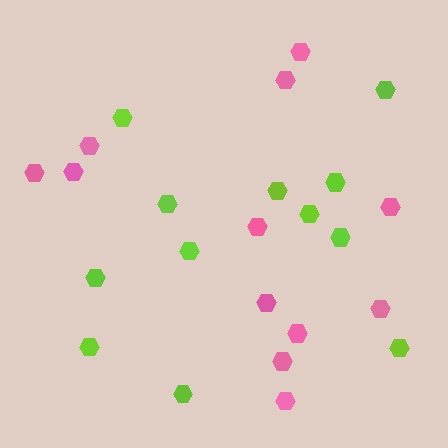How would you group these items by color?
There are 2 groups: one group of pink hexagons (12) and one group of lime hexagons (12).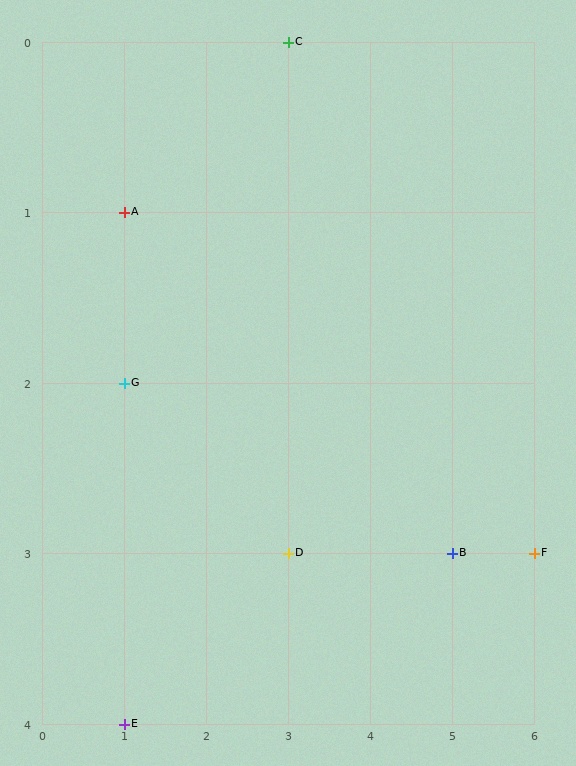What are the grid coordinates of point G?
Point G is at grid coordinates (1, 2).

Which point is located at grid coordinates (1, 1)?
Point A is at (1, 1).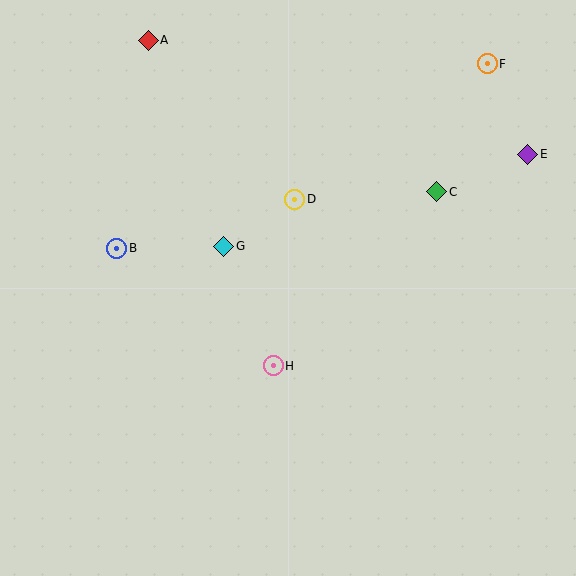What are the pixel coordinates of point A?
Point A is at (148, 40).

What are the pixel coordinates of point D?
Point D is at (295, 199).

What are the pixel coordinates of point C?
Point C is at (437, 192).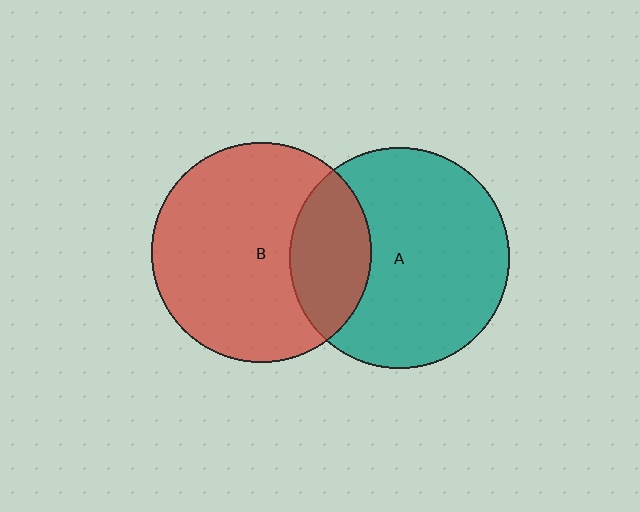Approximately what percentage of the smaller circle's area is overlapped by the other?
Approximately 25%.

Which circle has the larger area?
Circle A (teal).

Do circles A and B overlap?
Yes.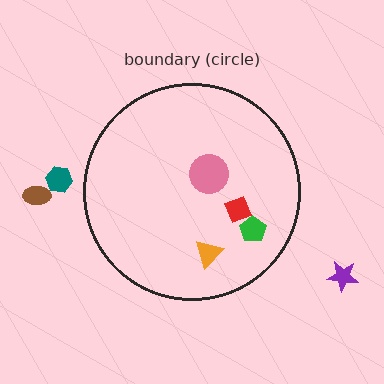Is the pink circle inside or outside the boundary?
Inside.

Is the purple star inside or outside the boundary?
Outside.